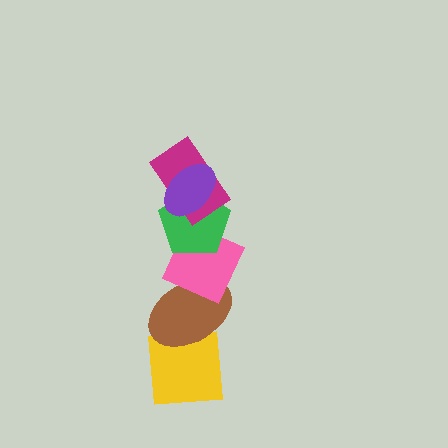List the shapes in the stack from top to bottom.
From top to bottom: the purple ellipse, the magenta rectangle, the green pentagon, the pink diamond, the brown ellipse, the yellow square.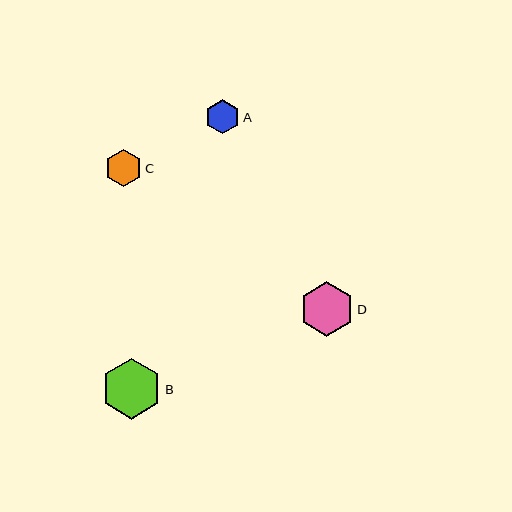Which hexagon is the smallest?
Hexagon A is the smallest with a size of approximately 34 pixels.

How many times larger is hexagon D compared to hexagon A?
Hexagon D is approximately 1.6 times the size of hexagon A.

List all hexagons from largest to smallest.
From largest to smallest: B, D, C, A.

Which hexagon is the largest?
Hexagon B is the largest with a size of approximately 61 pixels.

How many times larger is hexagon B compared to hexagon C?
Hexagon B is approximately 1.6 times the size of hexagon C.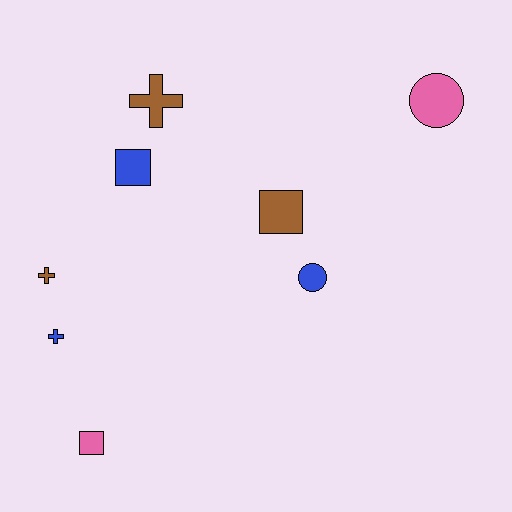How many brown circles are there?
There are no brown circles.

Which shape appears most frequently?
Square, with 3 objects.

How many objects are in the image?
There are 8 objects.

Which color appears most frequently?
Blue, with 3 objects.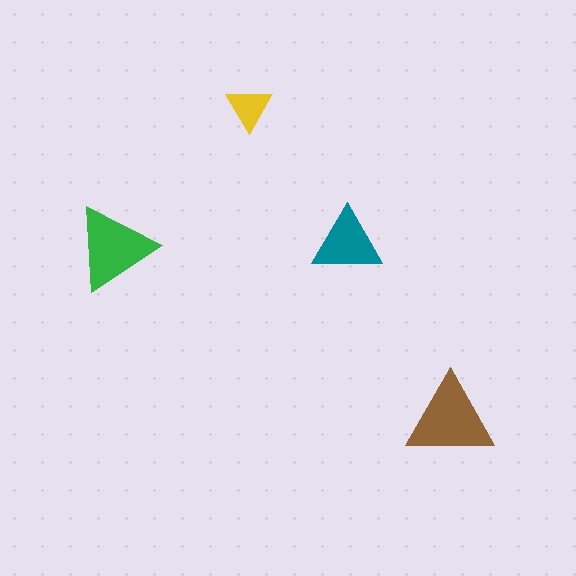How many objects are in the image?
There are 4 objects in the image.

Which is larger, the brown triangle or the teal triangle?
The brown one.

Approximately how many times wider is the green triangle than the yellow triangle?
About 2 times wider.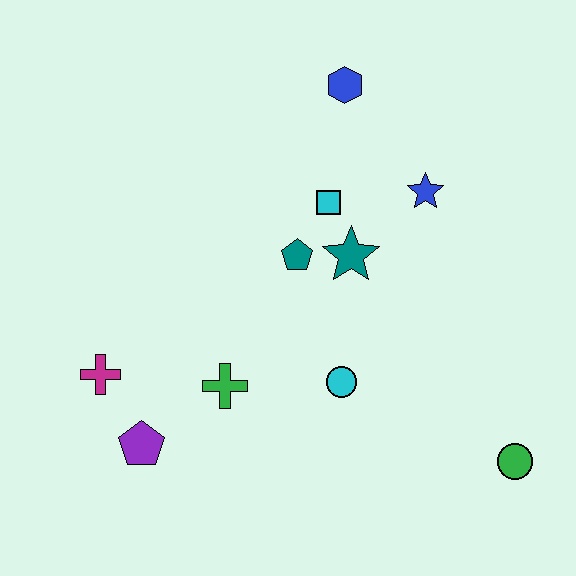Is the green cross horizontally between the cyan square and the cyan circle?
No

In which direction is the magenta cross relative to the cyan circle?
The magenta cross is to the left of the cyan circle.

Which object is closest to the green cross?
The purple pentagon is closest to the green cross.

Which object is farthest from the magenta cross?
The green circle is farthest from the magenta cross.